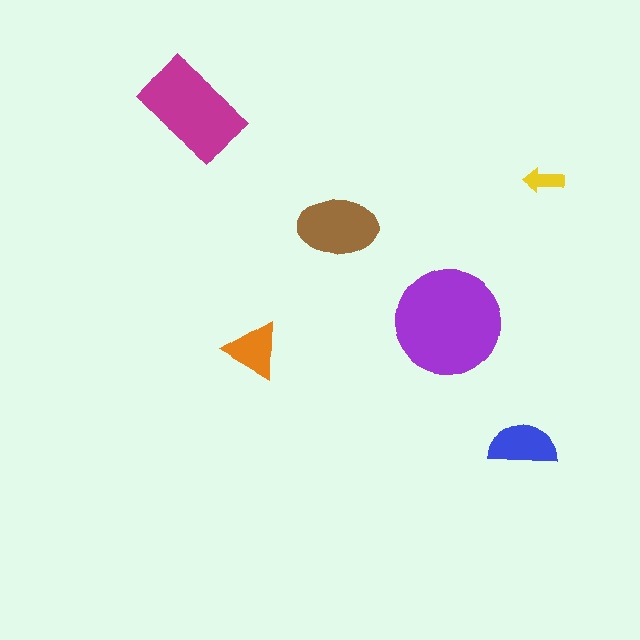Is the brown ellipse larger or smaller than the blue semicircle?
Larger.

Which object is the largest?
The purple circle.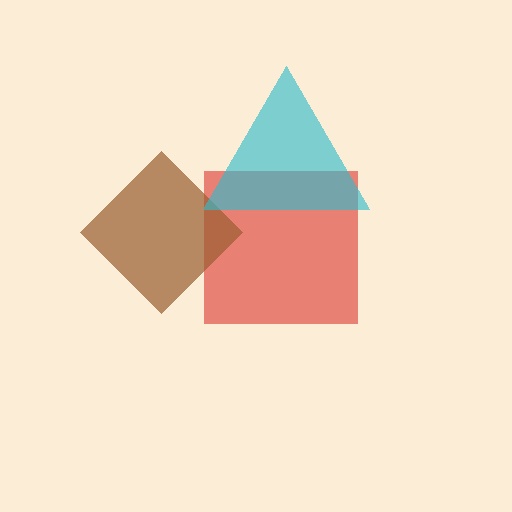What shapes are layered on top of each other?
The layered shapes are: a red square, a brown diamond, a cyan triangle.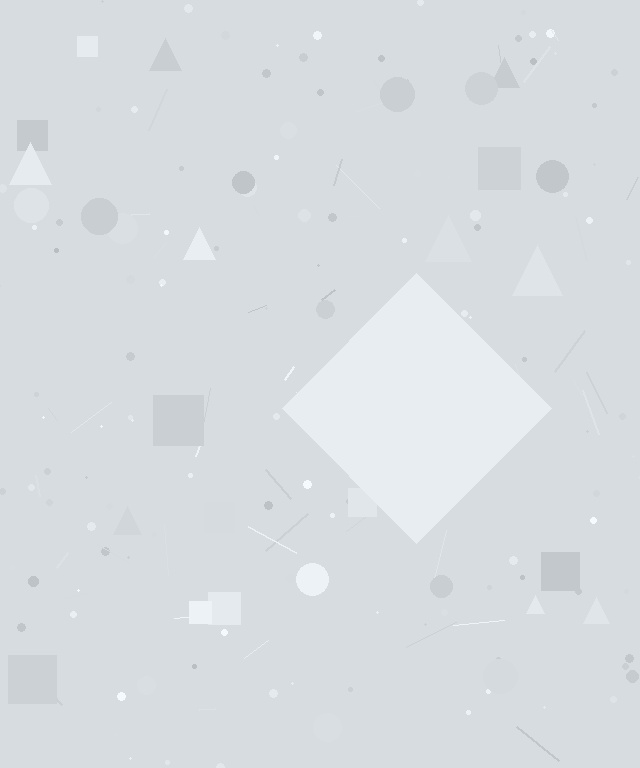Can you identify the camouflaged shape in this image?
The camouflaged shape is a diamond.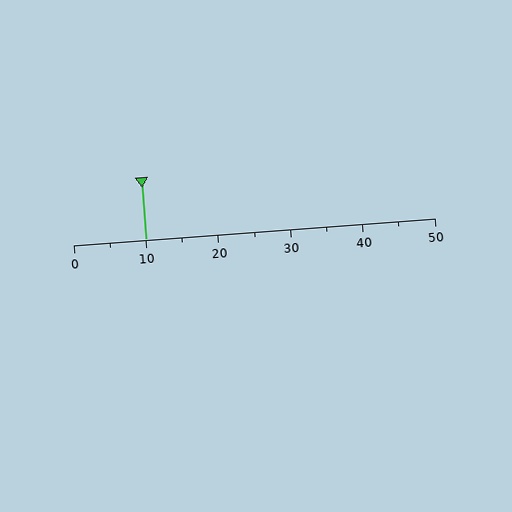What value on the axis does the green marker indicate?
The marker indicates approximately 10.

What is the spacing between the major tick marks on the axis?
The major ticks are spaced 10 apart.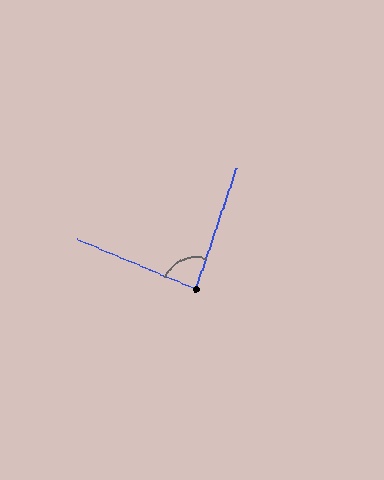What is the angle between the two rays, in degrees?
Approximately 86 degrees.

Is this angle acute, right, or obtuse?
It is approximately a right angle.